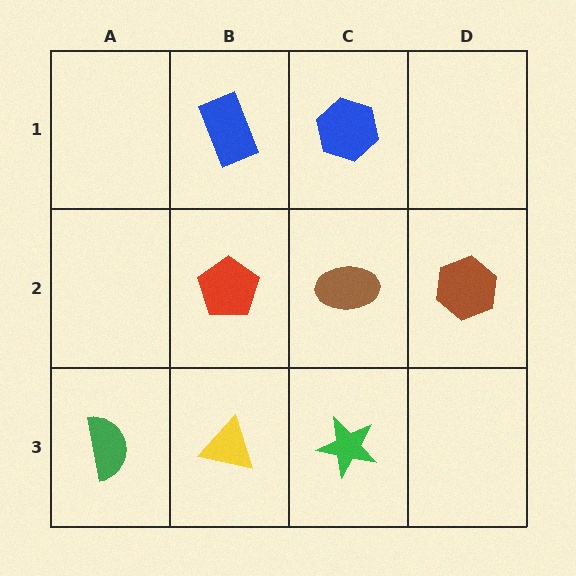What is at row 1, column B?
A blue rectangle.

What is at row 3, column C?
A green star.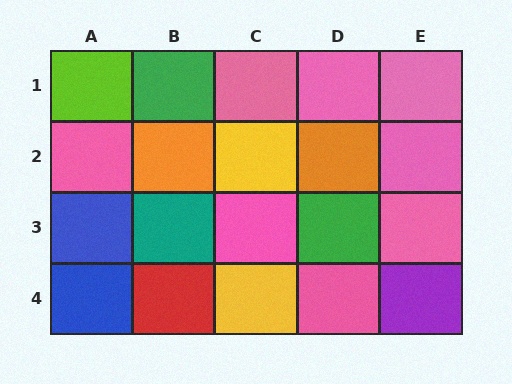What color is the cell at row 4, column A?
Blue.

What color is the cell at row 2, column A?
Pink.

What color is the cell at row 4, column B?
Red.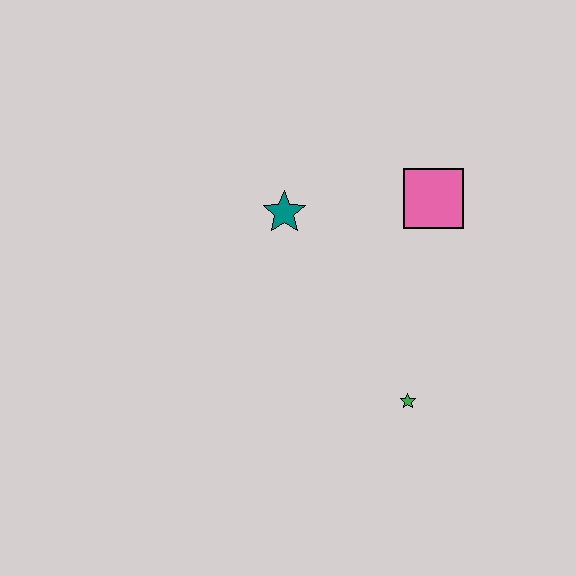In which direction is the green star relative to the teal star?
The green star is below the teal star.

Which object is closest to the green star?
The pink square is closest to the green star.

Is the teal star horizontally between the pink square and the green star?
No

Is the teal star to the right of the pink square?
No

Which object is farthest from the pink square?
The green star is farthest from the pink square.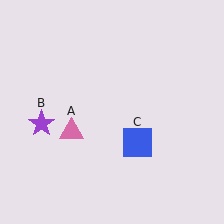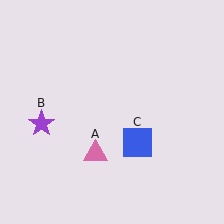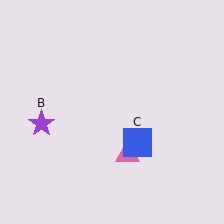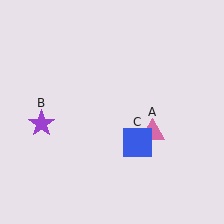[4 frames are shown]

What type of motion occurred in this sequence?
The pink triangle (object A) rotated counterclockwise around the center of the scene.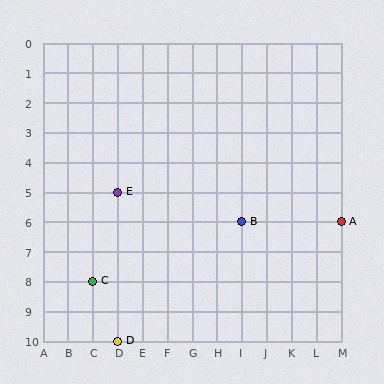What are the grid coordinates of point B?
Point B is at grid coordinates (I, 6).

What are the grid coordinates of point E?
Point E is at grid coordinates (D, 5).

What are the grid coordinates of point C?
Point C is at grid coordinates (C, 8).